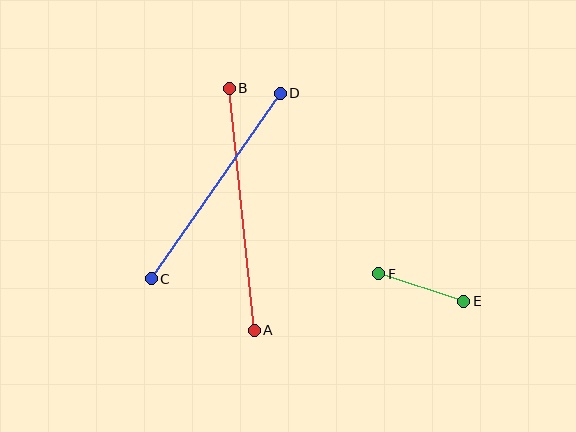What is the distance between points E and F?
The distance is approximately 89 pixels.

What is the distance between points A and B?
The distance is approximately 243 pixels.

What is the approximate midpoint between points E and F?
The midpoint is at approximately (421, 287) pixels.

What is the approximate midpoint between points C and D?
The midpoint is at approximately (216, 186) pixels.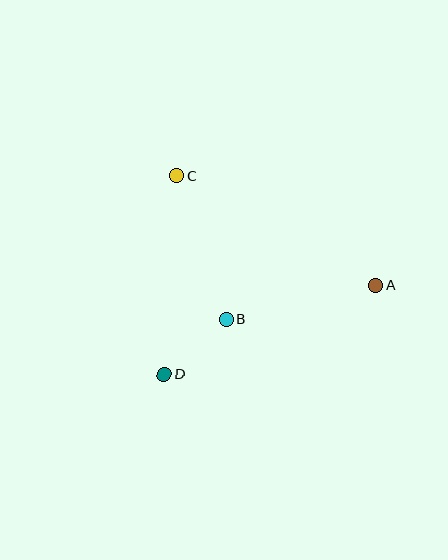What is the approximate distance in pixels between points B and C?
The distance between B and C is approximately 152 pixels.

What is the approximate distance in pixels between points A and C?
The distance between A and C is approximately 227 pixels.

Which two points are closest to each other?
Points B and D are closest to each other.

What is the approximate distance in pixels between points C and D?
The distance between C and D is approximately 199 pixels.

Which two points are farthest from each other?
Points A and D are farthest from each other.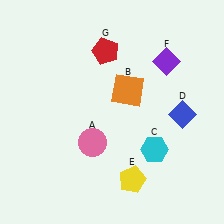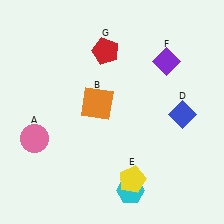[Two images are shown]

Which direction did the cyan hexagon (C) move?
The cyan hexagon (C) moved down.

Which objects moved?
The objects that moved are: the pink circle (A), the orange square (B), the cyan hexagon (C).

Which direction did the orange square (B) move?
The orange square (B) moved left.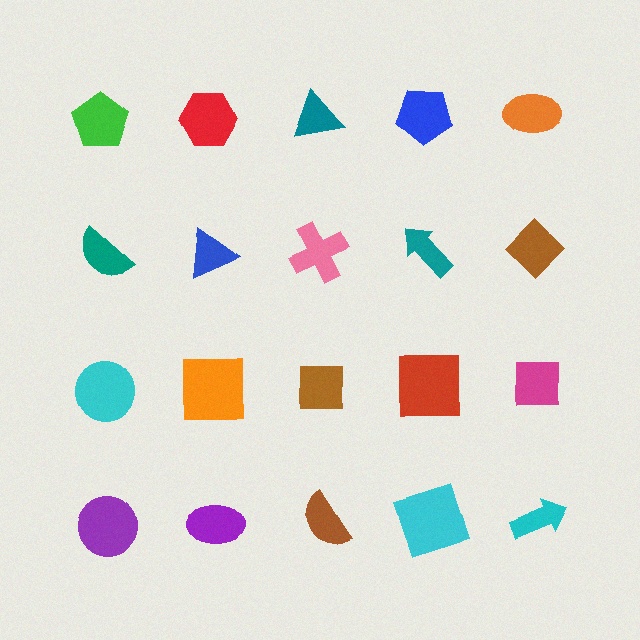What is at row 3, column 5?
A magenta square.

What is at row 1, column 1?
A green pentagon.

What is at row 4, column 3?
A brown semicircle.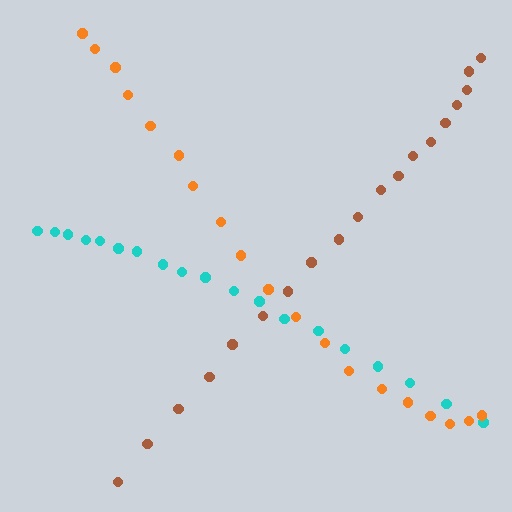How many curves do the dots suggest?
There are 3 distinct paths.